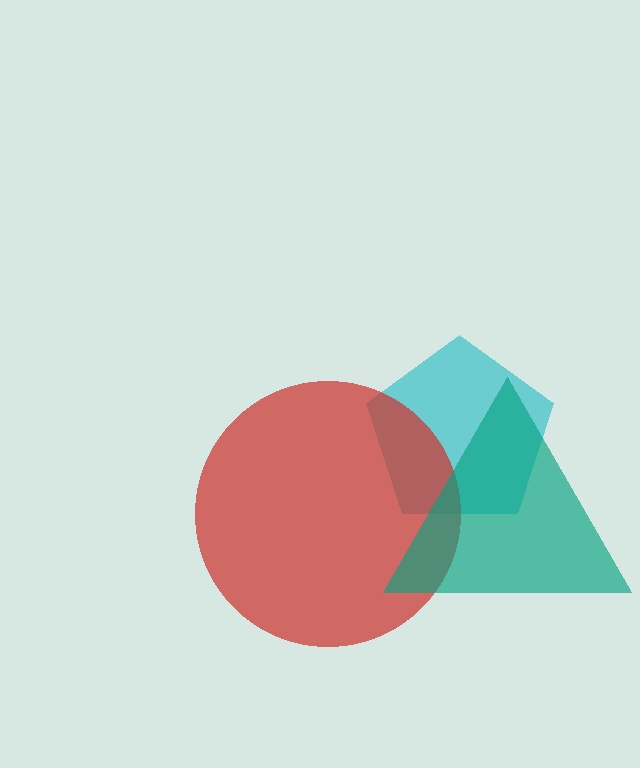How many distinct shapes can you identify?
There are 3 distinct shapes: a cyan pentagon, a red circle, a teal triangle.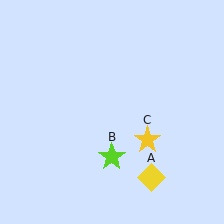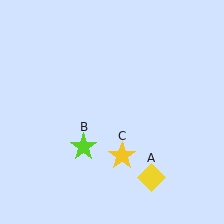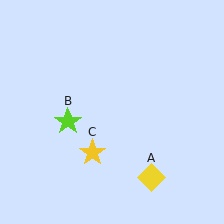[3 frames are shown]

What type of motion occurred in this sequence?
The lime star (object B), yellow star (object C) rotated clockwise around the center of the scene.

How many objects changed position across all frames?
2 objects changed position: lime star (object B), yellow star (object C).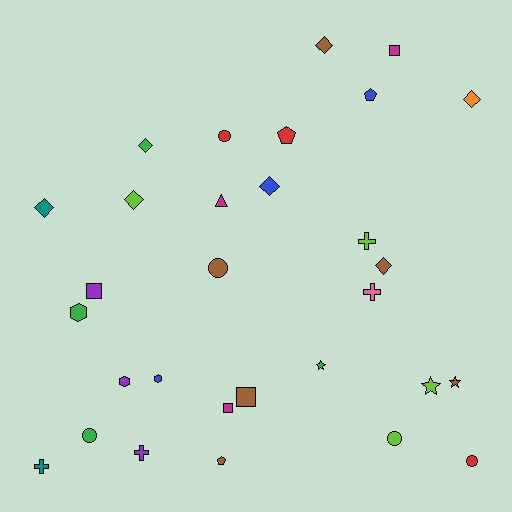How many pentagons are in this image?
There are 3 pentagons.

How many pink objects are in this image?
There is 1 pink object.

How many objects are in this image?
There are 30 objects.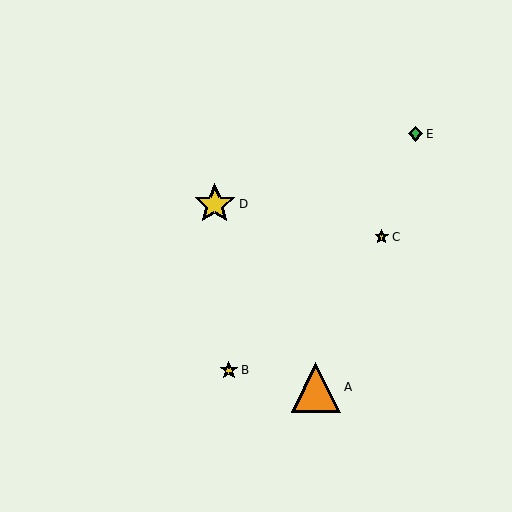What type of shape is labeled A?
Shape A is an orange triangle.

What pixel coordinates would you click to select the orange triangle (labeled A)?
Click at (316, 387) to select the orange triangle A.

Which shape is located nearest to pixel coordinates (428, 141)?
The green diamond (labeled E) at (416, 134) is nearest to that location.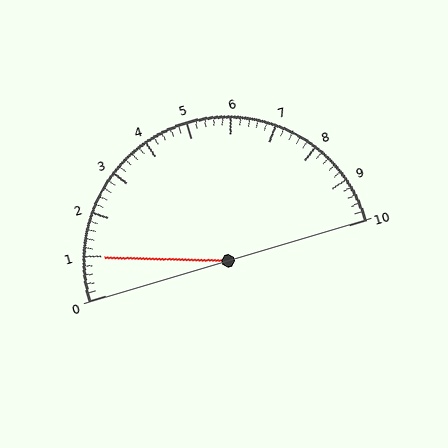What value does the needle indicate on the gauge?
The needle indicates approximately 1.0.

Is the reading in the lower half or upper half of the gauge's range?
The reading is in the lower half of the range (0 to 10).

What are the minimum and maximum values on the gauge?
The gauge ranges from 0 to 10.